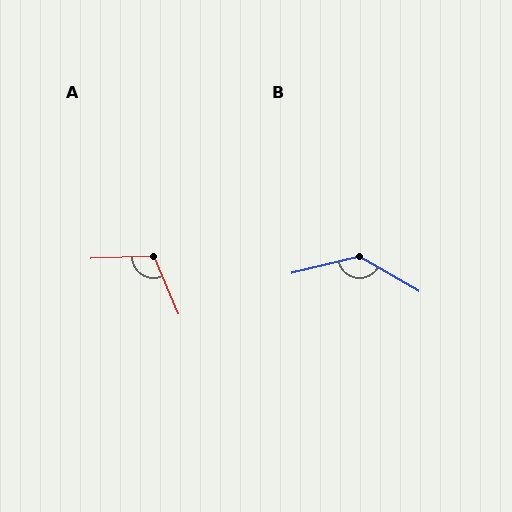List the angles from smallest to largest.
A (111°), B (136°).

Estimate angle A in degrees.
Approximately 111 degrees.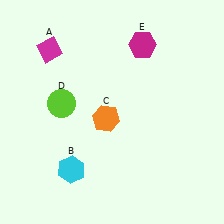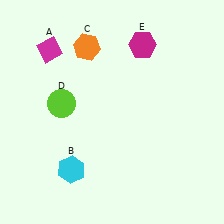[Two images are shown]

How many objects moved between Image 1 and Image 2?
1 object moved between the two images.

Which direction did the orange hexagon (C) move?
The orange hexagon (C) moved up.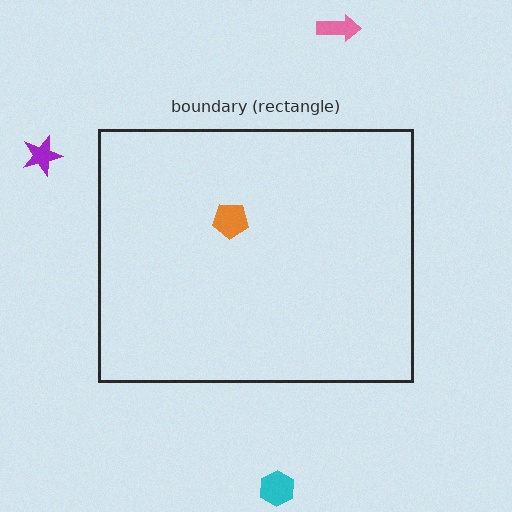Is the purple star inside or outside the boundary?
Outside.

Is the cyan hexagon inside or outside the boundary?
Outside.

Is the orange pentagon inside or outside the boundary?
Inside.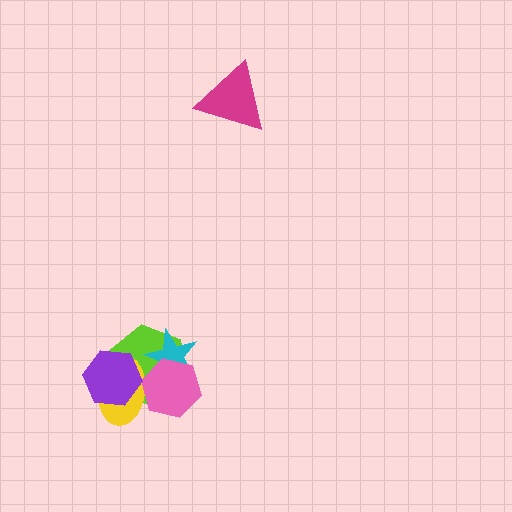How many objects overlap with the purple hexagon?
2 objects overlap with the purple hexagon.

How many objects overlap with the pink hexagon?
3 objects overlap with the pink hexagon.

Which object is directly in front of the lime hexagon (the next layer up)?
The cyan star is directly in front of the lime hexagon.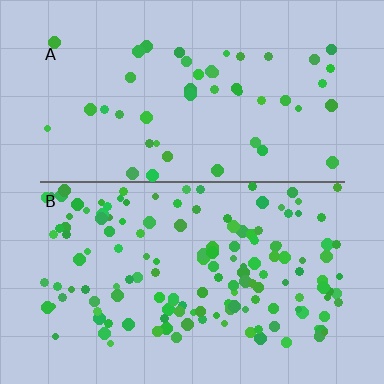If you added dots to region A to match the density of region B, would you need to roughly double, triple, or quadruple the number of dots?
Approximately triple.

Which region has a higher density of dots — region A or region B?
B (the bottom).